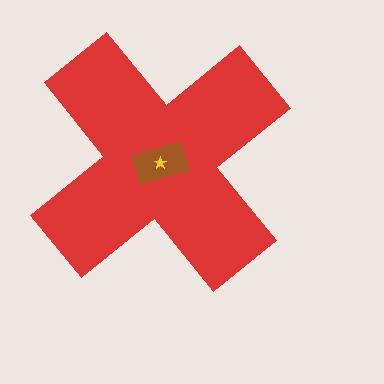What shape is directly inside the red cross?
The brown rectangle.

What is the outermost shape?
The red cross.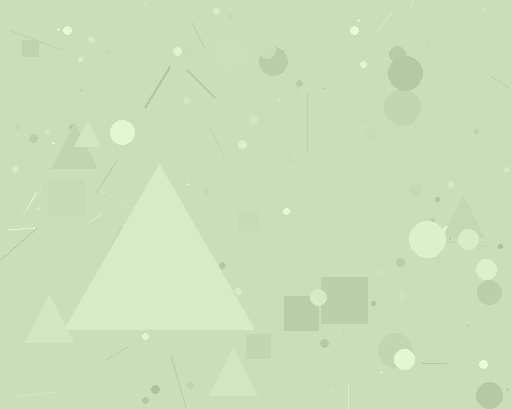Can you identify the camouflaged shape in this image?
The camouflaged shape is a triangle.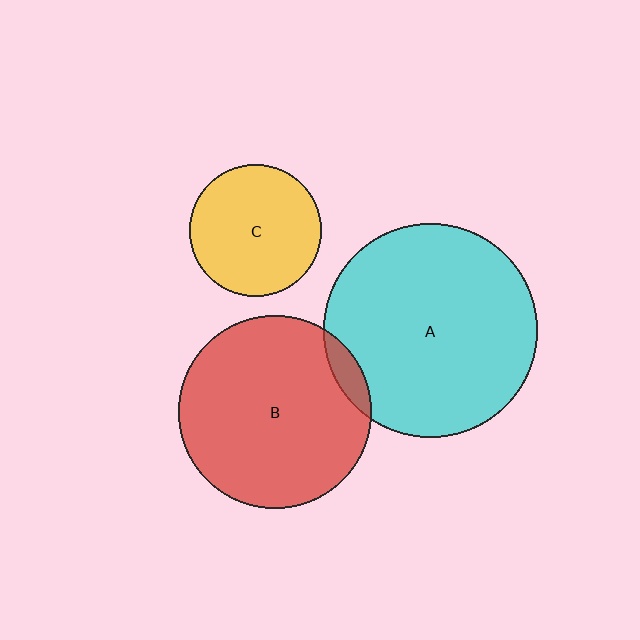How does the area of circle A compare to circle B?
Approximately 1.2 times.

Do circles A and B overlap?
Yes.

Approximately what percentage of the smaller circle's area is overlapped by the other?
Approximately 5%.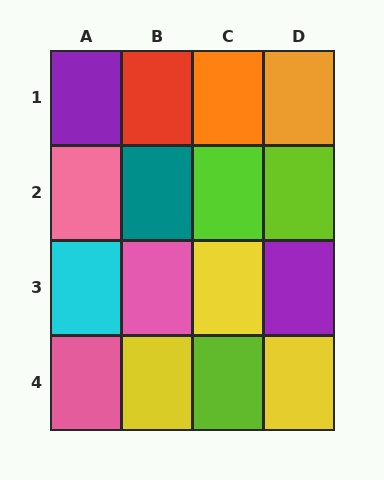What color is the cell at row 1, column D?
Orange.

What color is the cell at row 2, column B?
Teal.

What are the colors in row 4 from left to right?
Pink, yellow, lime, yellow.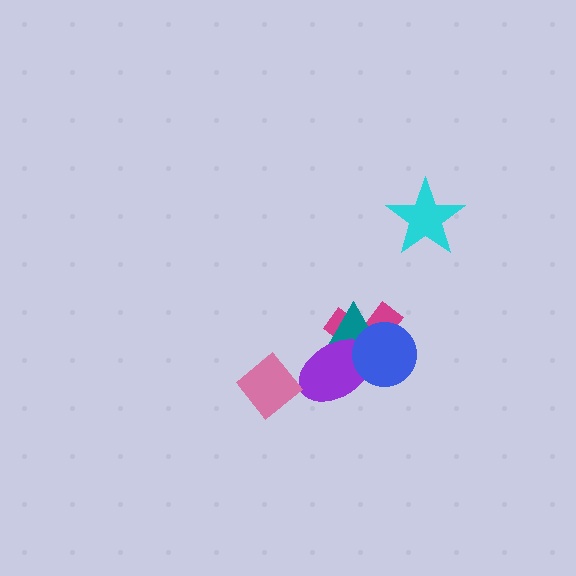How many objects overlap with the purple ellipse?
3 objects overlap with the purple ellipse.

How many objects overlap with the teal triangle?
3 objects overlap with the teal triangle.